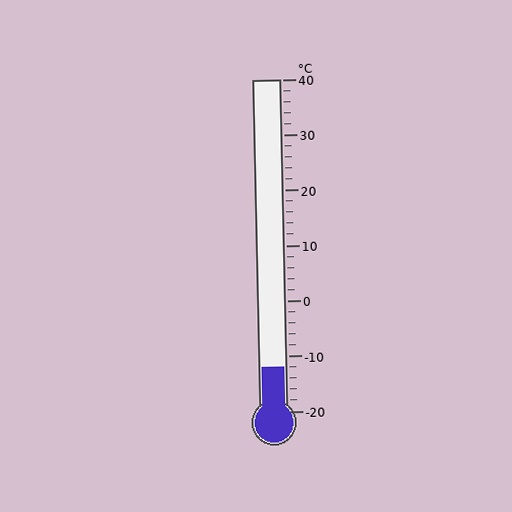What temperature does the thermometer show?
The thermometer shows approximately -12°C.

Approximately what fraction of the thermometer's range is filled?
The thermometer is filled to approximately 15% of its range.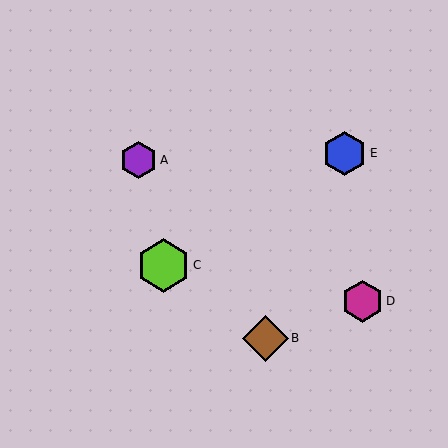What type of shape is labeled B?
Shape B is a brown diamond.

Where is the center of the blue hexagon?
The center of the blue hexagon is at (344, 153).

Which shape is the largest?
The lime hexagon (labeled C) is the largest.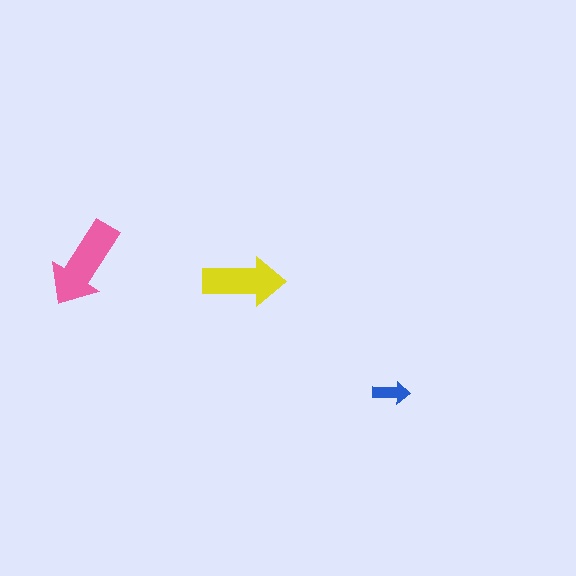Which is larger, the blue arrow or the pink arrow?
The pink one.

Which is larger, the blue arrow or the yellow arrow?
The yellow one.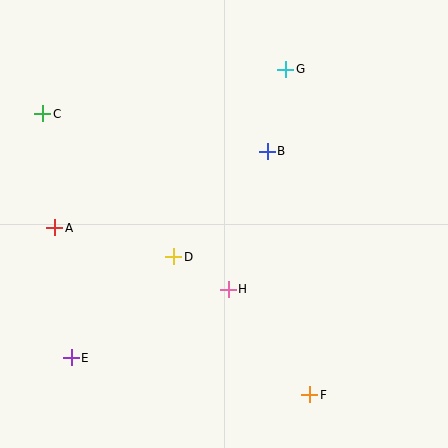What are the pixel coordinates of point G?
Point G is at (286, 69).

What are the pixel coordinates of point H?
Point H is at (228, 289).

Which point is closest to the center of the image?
Point D at (174, 257) is closest to the center.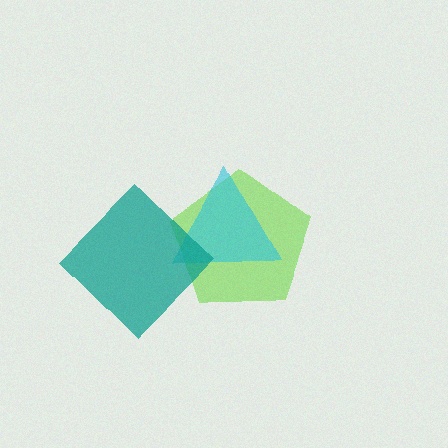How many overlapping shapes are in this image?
There are 3 overlapping shapes in the image.